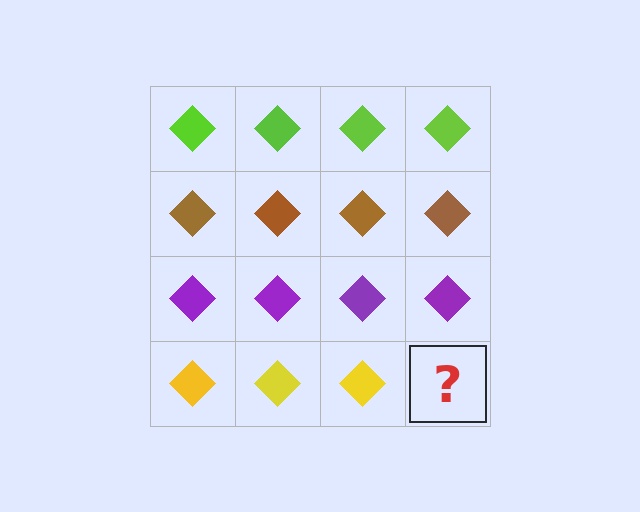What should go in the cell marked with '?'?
The missing cell should contain a yellow diamond.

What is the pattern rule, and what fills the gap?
The rule is that each row has a consistent color. The gap should be filled with a yellow diamond.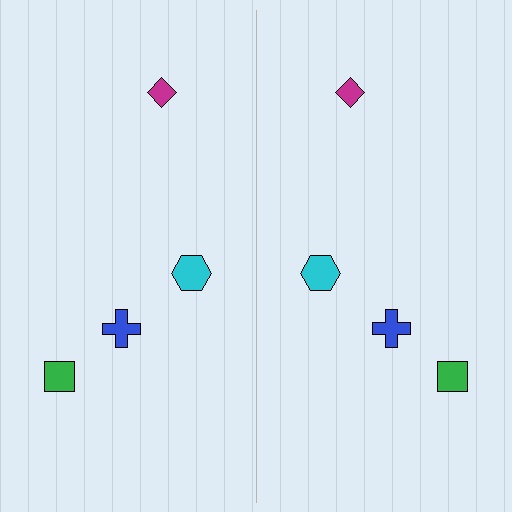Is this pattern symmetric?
Yes, this pattern has bilateral (reflection) symmetry.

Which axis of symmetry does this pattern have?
The pattern has a vertical axis of symmetry running through the center of the image.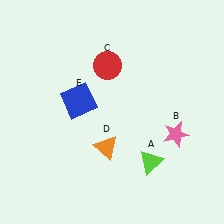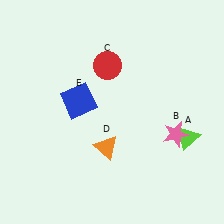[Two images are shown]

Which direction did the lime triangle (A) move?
The lime triangle (A) moved right.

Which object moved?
The lime triangle (A) moved right.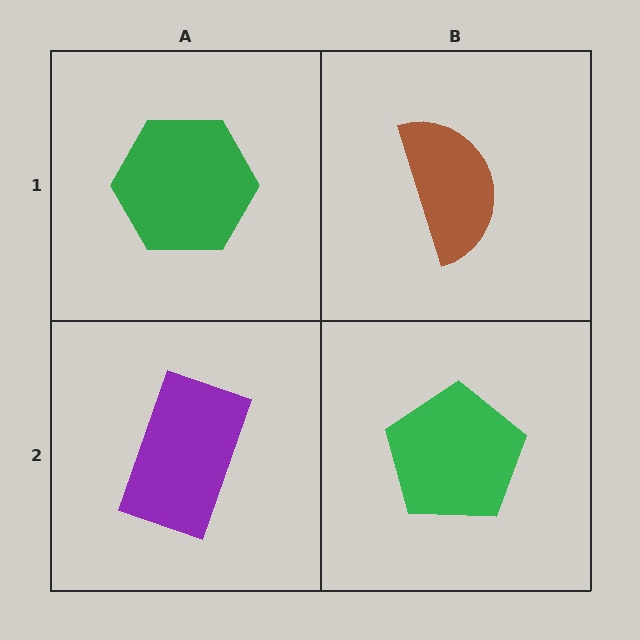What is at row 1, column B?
A brown semicircle.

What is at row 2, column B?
A green pentagon.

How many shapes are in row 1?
2 shapes.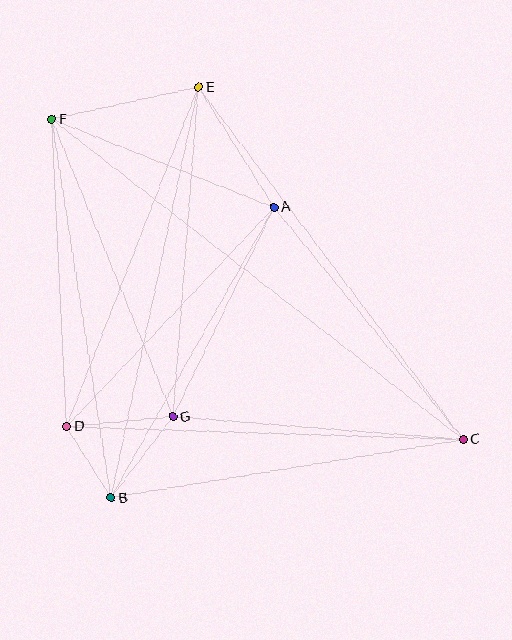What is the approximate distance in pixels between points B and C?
The distance between B and C is approximately 357 pixels.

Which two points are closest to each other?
Points B and D are closest to each other.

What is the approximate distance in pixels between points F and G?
The distance between F and G is approximately 321 pixels.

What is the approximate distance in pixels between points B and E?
The distance between B and E is approximately 420 pixels.